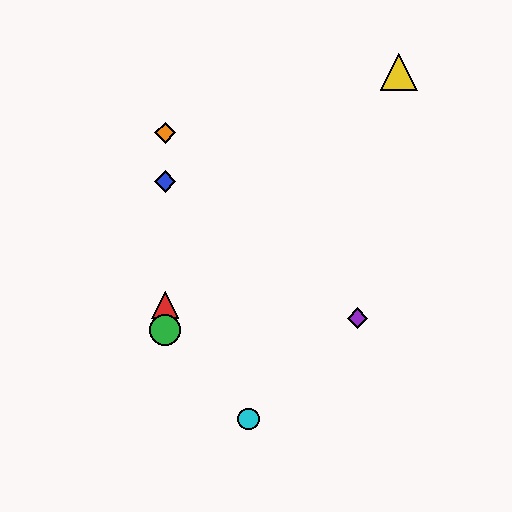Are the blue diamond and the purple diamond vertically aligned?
No, the blue diamond is at x≈165 and the purple diamond is at x≈358.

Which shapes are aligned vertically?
The red triangle, the blue diamond, the green circle, the orange diamond are aligned vertically.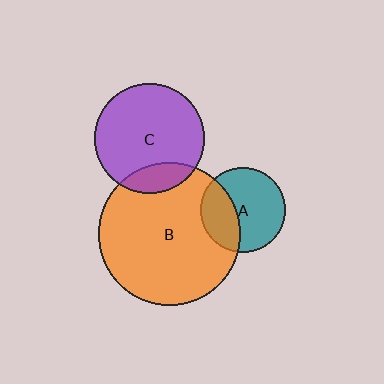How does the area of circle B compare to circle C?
Approximately 1.7 times.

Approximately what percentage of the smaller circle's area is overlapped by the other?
Approximately 15%.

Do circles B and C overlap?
Yes.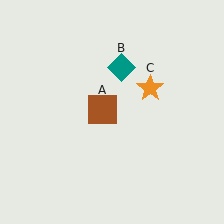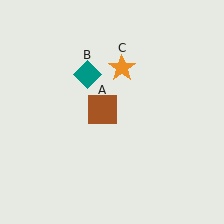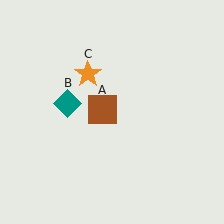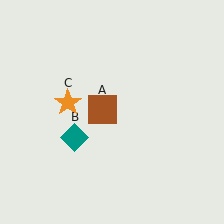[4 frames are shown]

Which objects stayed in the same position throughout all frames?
Brown square (object A) remained stationary.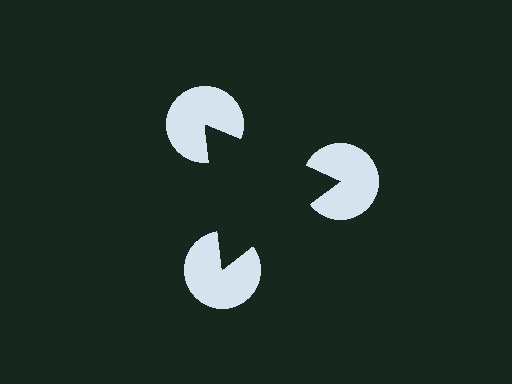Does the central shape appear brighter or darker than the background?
It typically appears slightly darker than the background, even though no actual brightness change is drawn.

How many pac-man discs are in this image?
There are 3 — one at each vertex of the illusory triangle.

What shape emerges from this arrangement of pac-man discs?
An illusory triangle — its edges are inferred from the aligned wedge cuts in the pac-man discs, not physically drawn.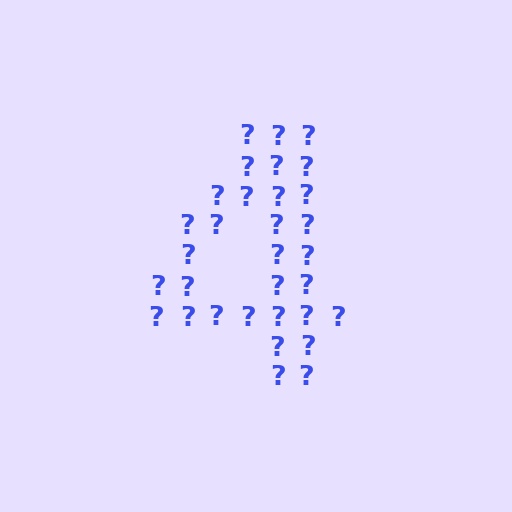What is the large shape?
The large shape is the digit 4.